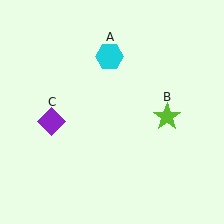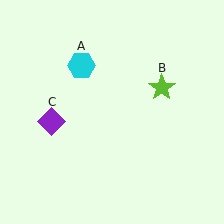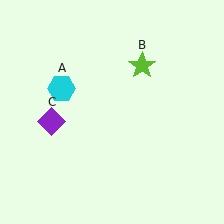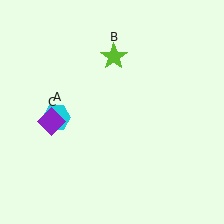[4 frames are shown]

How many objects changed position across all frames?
2 objects changed position: cyan hexagon (object A), lime star (object B).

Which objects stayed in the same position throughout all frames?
Purple diamond (object C) remained stationary.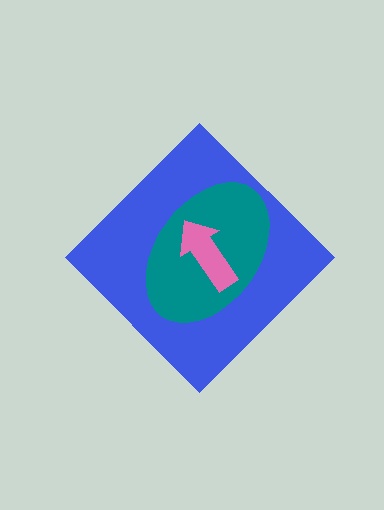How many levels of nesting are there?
3.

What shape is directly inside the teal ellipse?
The pink arrow.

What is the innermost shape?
The pink arrow.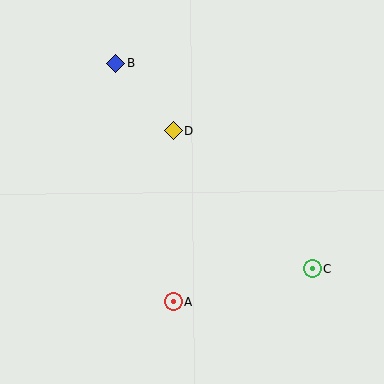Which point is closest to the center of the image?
Point D at (174, 131) is closest to the center.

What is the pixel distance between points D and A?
The distance between D and A is 171 pixels.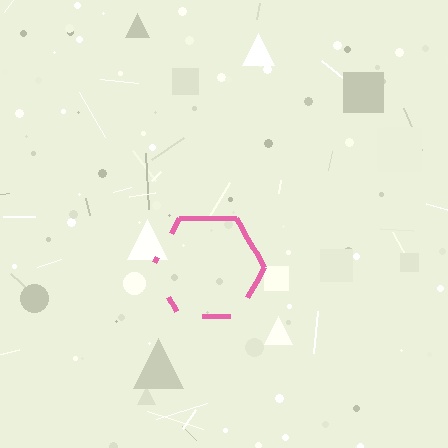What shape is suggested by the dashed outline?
The dashed outline suggests a hexagon.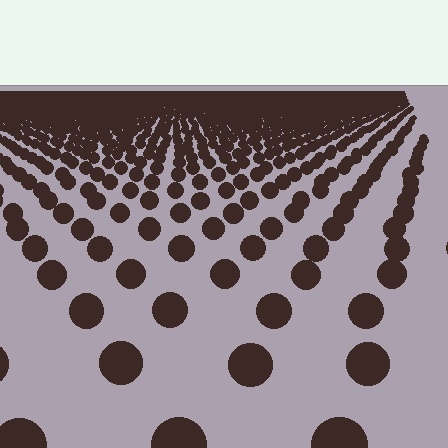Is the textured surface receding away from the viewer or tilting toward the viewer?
The surface is receding away from the viewer. Texture elements get smaller and denser toward the top.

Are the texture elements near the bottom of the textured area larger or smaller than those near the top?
Larger. Near the bottom, elements are closer to the viewer and appear at a bigger on-screen size.